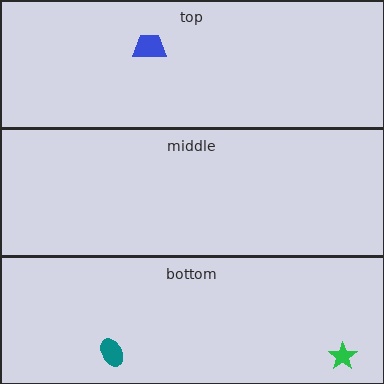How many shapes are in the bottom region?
2.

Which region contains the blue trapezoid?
The top region.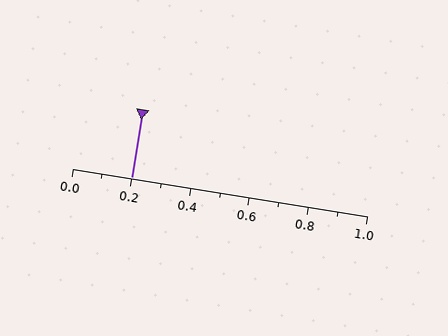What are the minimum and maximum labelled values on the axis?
The axis runs from 0.0 to 1.0.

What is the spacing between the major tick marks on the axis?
The major ticks are spaced 0.2 apart.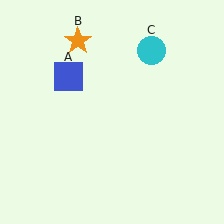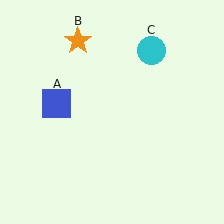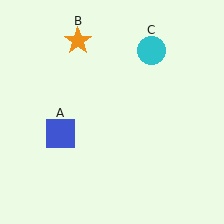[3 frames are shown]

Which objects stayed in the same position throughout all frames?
Orange star (object B) and cyan circle (object C) remained stationary.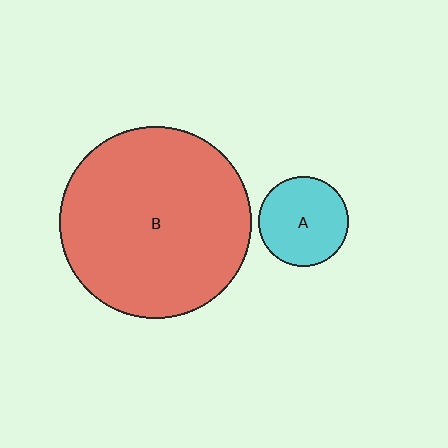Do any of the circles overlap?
No, none of the circles overlap.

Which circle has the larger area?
Circle B (red).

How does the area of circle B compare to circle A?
Approximately 4.6 times.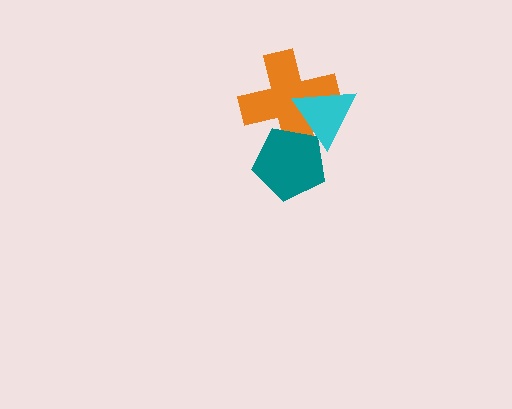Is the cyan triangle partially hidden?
No, no other shape covers it.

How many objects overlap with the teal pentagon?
2 objects overlap with the teal pentagon.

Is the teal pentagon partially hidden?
Yes, it is partially covered by another shape.